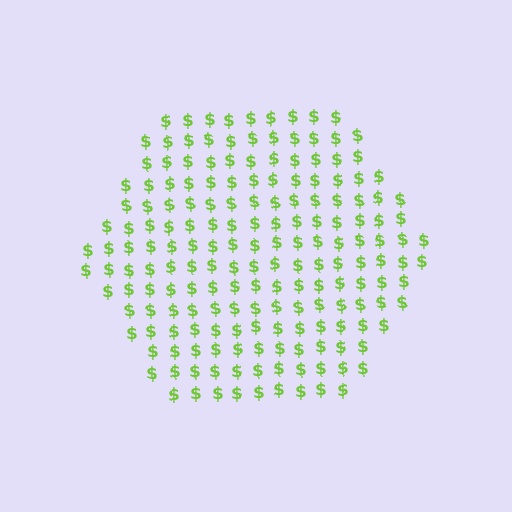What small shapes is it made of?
It is made of small dollar signs.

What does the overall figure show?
The overall figure shows a hexagon.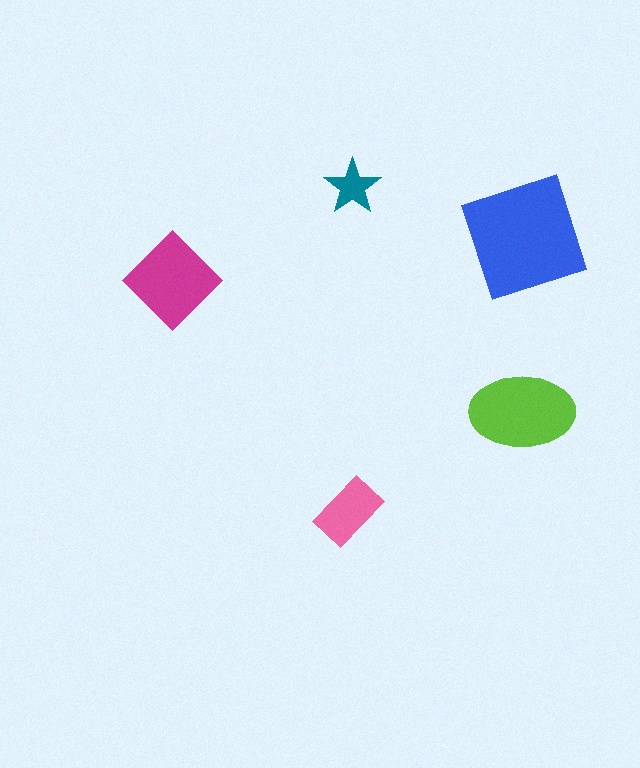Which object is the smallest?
The teal star.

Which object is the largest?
The blue square.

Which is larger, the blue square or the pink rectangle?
The blue square.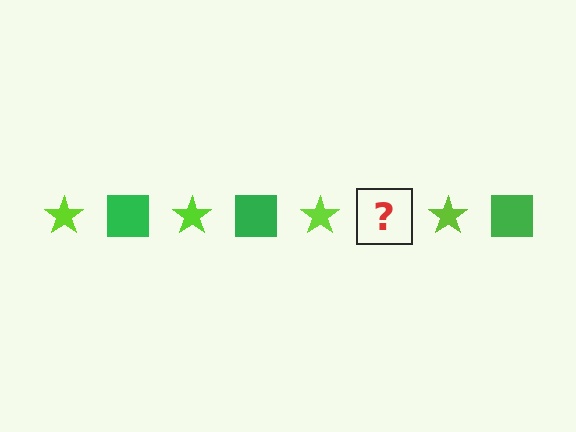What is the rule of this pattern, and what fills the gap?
The rule is that the pattern alternates between lime star and green square. The gap should be filled with a green square.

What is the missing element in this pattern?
The missing element is a green square.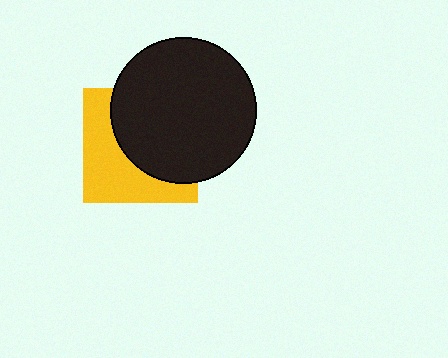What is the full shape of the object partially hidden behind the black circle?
The partially hidden object is a yellow square.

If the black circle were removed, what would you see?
You would see the complete yellow square.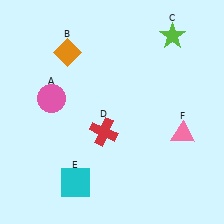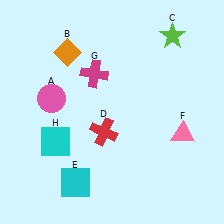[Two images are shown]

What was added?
A magenta cross (G), a cyan square (H) were added in Image 2.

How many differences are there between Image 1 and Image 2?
There are 2 differences between the two images.